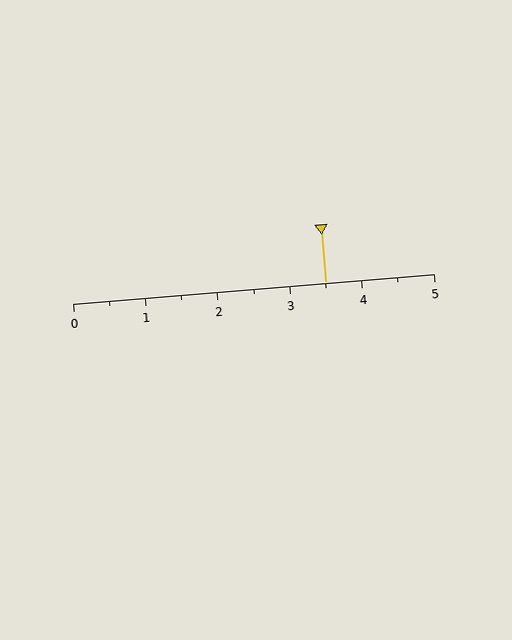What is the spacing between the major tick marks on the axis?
The major ticks are spaced 1 apart.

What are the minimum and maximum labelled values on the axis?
The axis runs from 0 to 5.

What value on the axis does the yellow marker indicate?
The marker indicates approximately 3.5.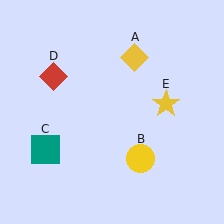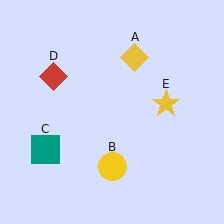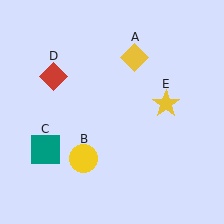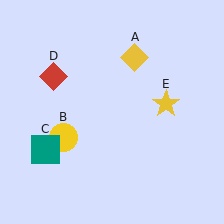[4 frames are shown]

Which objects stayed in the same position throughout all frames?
Yellow diamond (object A) and teal square (object C) and red diamond (object D) and yellow star (object E) remained stationary.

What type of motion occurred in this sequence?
The yellow circle (object B) rotated clockwise around the center of the scene.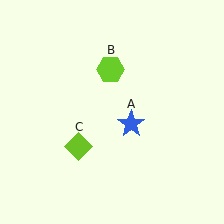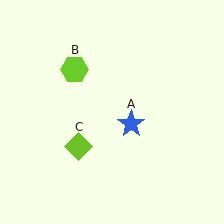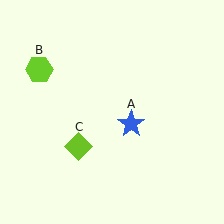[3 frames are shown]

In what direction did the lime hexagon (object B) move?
The lime hexagon (object B) moved left.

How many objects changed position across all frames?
1 object changed position: lime hexagon (object B).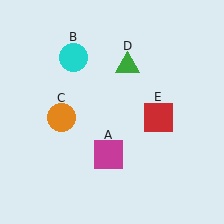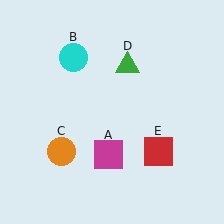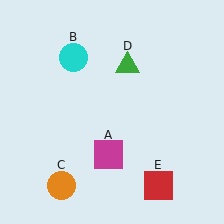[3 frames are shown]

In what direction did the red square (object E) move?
The red square (object E) moved down.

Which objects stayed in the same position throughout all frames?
Magenta square (object A) and cyan circle (object B) and green triangle (object D) remained stationary.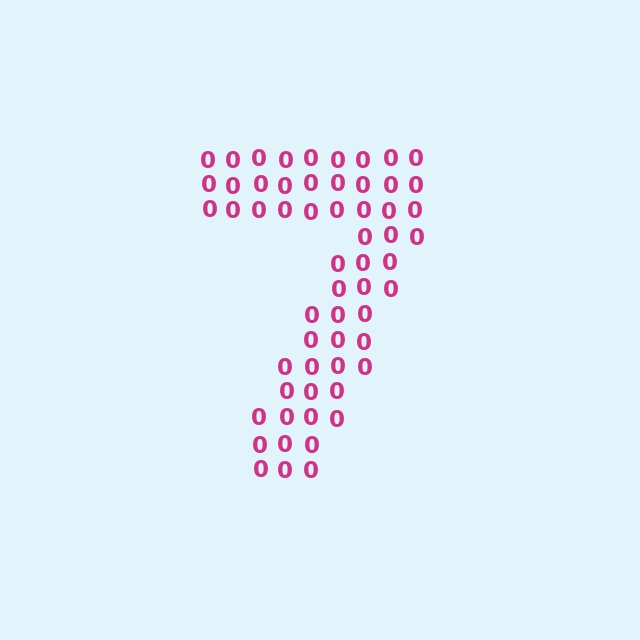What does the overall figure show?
The overall figure shows the digit 7.